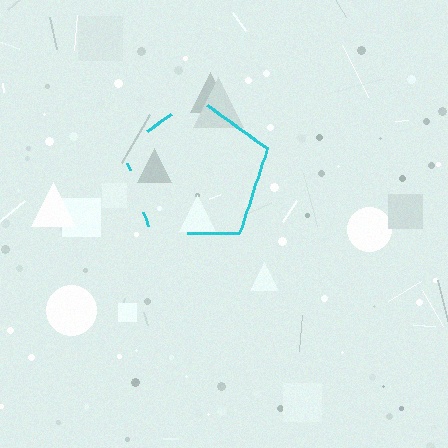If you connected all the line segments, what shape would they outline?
They would outline a pentagon.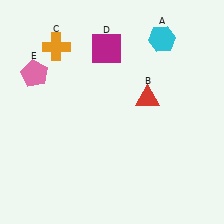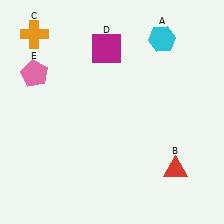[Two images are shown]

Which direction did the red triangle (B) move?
The red triangle (B) moved down.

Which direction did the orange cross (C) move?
The orange cross (C) moved left.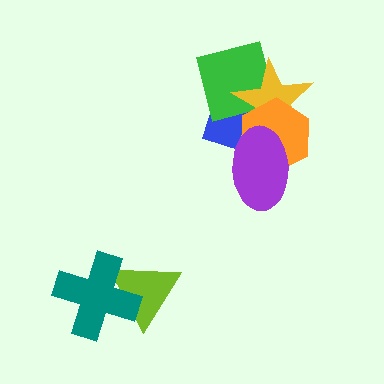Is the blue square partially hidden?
Yes, it is partially covered by another shape.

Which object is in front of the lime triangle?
The teal cross is in front of the lime triangle.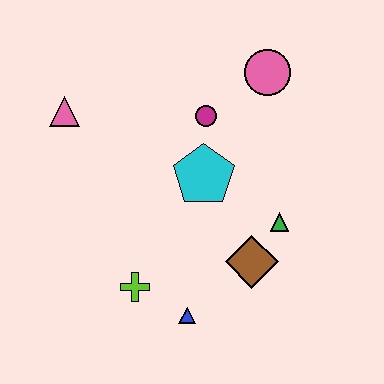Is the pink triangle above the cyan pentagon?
Yes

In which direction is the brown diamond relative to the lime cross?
The brown diamond is to the right of the lime cross.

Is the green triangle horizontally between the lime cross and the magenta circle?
No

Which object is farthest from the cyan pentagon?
The pink triangle is farthest from the cyan pentagon.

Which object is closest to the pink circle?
The magenta circle is closest to the pink circle.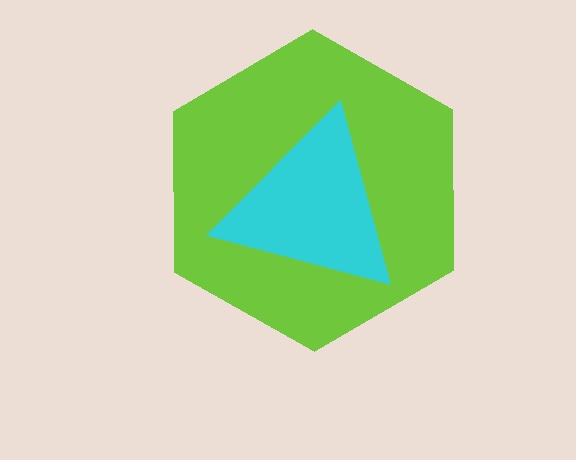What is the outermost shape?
The lime hexagon.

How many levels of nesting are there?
2.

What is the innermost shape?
The cyan triangle.